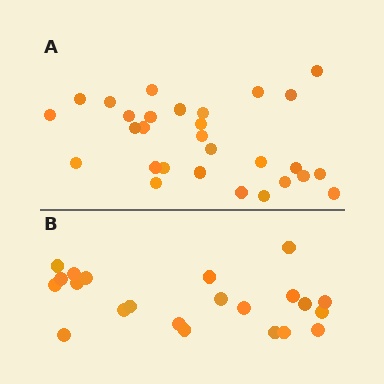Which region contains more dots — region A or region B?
Region A (the top region) has more dots.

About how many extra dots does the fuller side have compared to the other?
Region A has roughly 8 or so more dots than region B.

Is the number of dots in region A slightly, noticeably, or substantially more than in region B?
Region A has noticeably more, but not dramatically so. The ratio is roughly 1.3 to 1.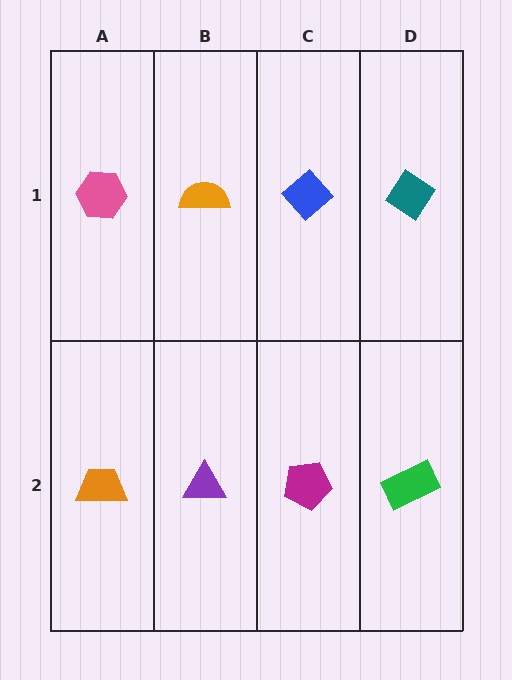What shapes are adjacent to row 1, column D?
A green rectangle (row 2, column D), a blue diamond (row 1, column C).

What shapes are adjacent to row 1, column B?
A purple triangle (row 2, column B), a pink hexagon (row 1, column A), a blue diamond (row 1, column C).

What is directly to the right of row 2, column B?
A magenta pentagon.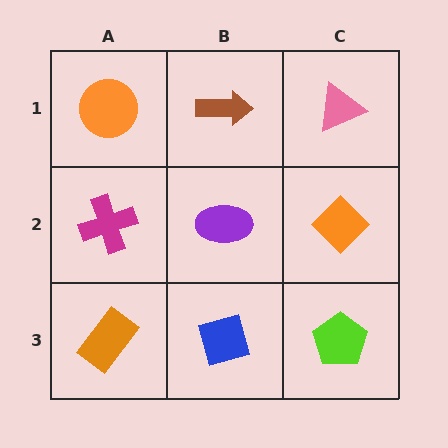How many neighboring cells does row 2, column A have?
3.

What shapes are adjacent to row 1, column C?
An orange diamond (row 2, column C), a brown arrow (row 1, column B).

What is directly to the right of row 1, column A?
A brown arrow.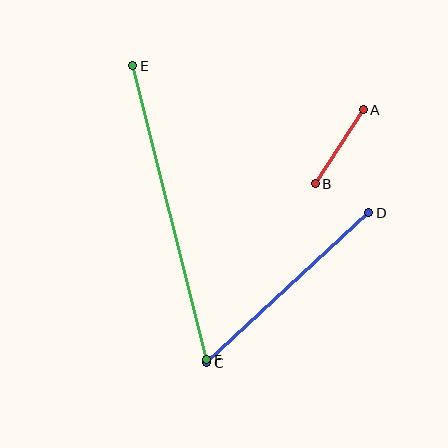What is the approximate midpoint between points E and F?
The midpoint is at approximately (170, 213) pixels.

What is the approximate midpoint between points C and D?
The midpoint is at approximately (288, 288) pixels.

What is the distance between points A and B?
The distance is approximately 88 pixels.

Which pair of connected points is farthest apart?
Points E and F are farthest apart.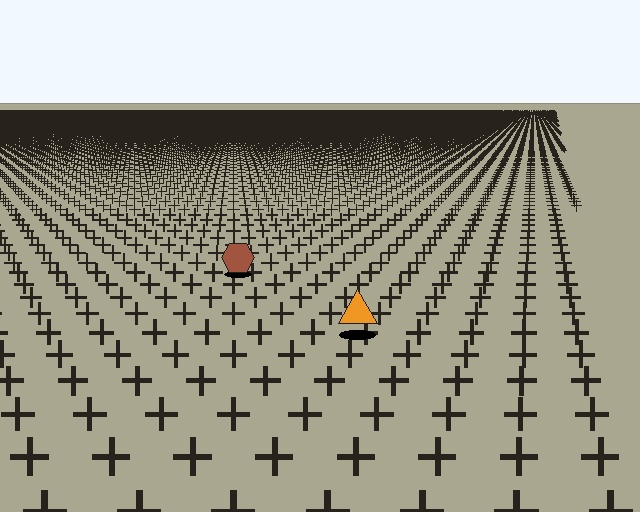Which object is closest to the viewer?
The orange triangle is closest. The texture marks near it are larger and more spread out.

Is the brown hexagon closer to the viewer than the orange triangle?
No. The orange triangle is closer — you can tell from the texture gradient: the ground texture is coarser near it.